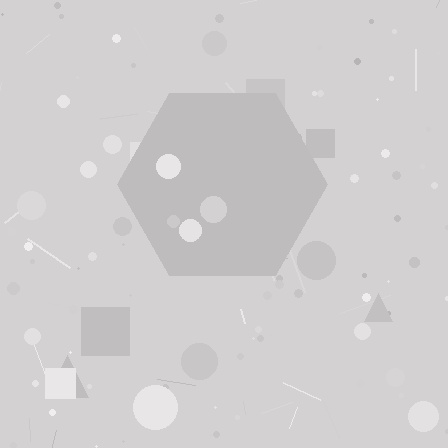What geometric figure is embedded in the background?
A hexagon is embedded in the background.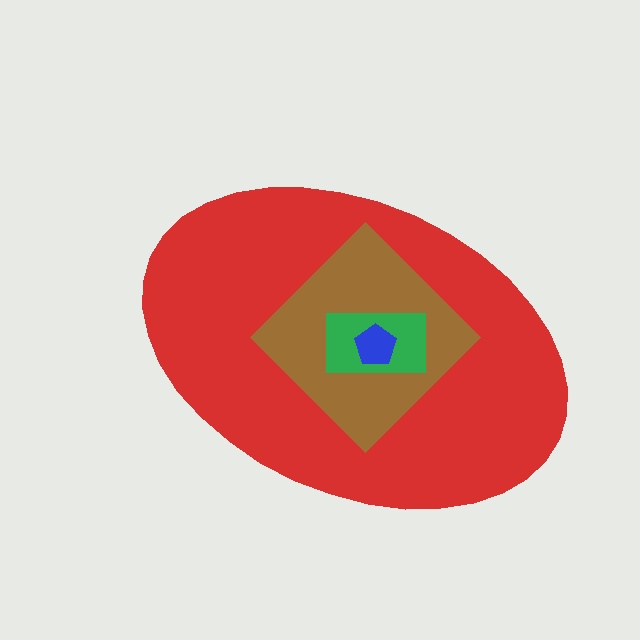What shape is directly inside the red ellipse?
The brown diamond.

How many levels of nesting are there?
4.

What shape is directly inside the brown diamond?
The green rectangle.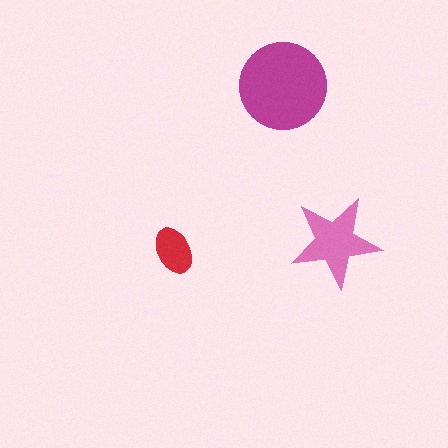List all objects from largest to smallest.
The magenta circle, the pink star, the red ellipse.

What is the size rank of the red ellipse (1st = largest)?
3rd.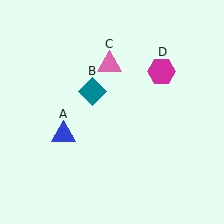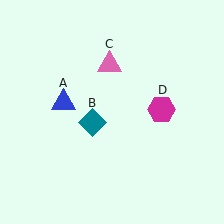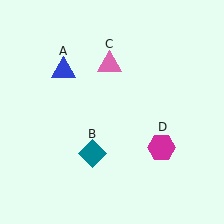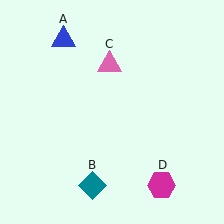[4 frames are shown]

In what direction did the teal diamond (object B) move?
The teal diamond (object B) moved down.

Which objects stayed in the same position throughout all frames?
Pink triangle (object C) remained stationary.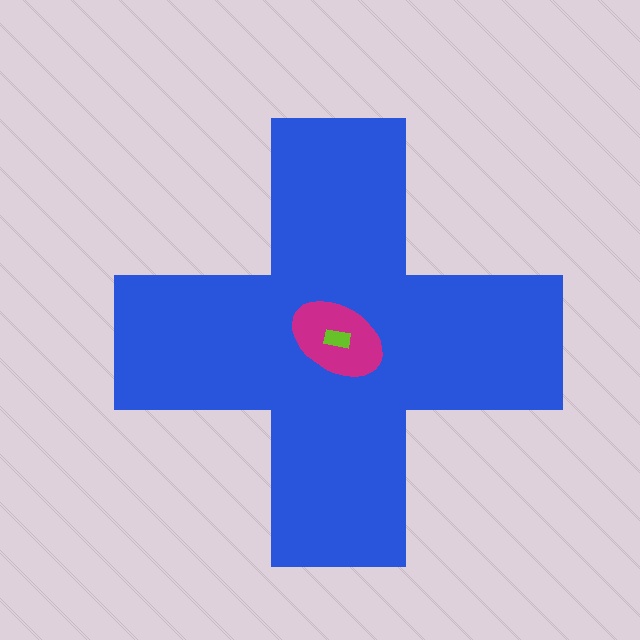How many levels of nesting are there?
3.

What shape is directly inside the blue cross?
The magenta ellipse.